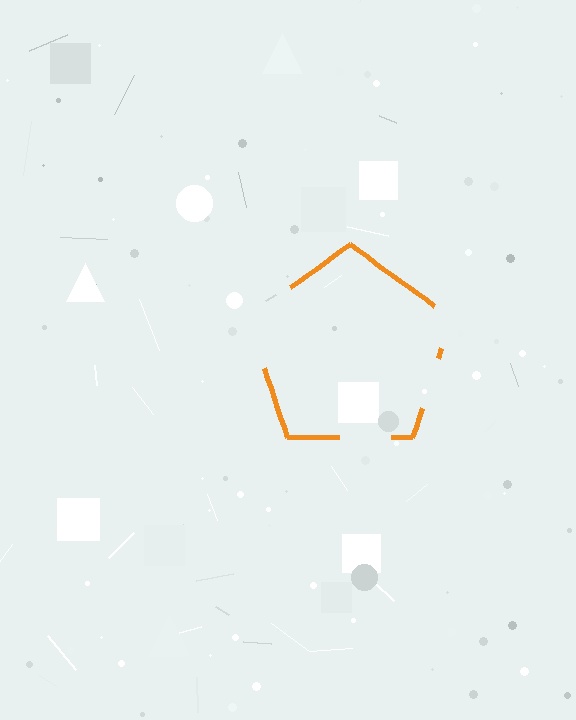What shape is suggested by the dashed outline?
The dashed outline suggests a pentagon.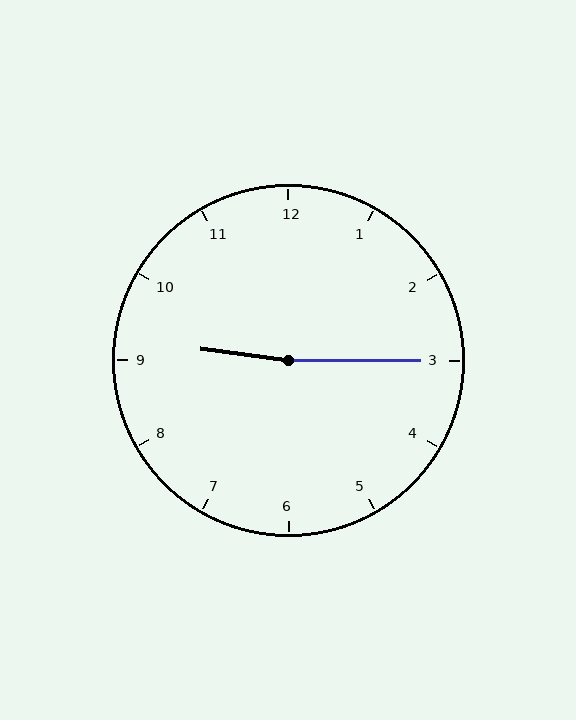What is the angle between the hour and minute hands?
Approximately 172 degrees.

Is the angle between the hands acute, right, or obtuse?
It is obtuse.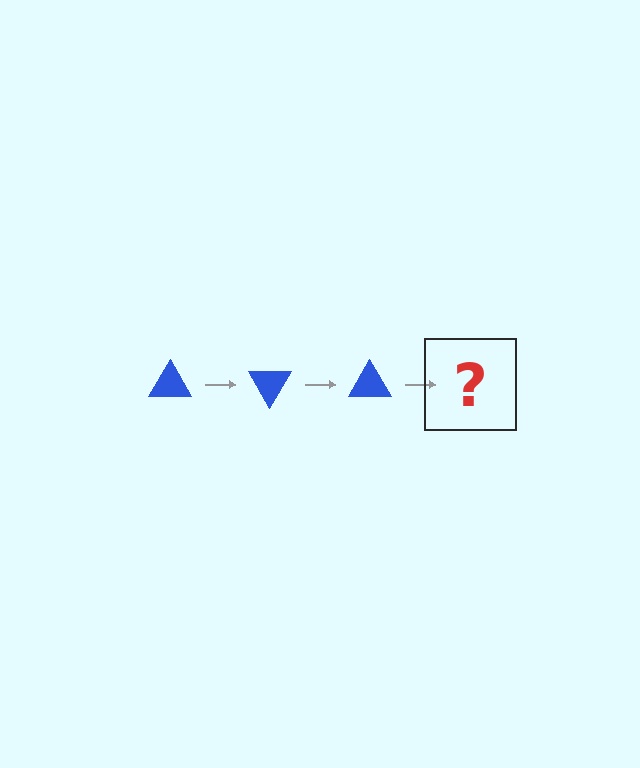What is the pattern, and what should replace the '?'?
The pattern is that the triangle rotates 60 degrees each step. The '?' should be a blue triangle rotated 180 degrees.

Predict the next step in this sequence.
The next step is a blue triangle rotated 180 degrees.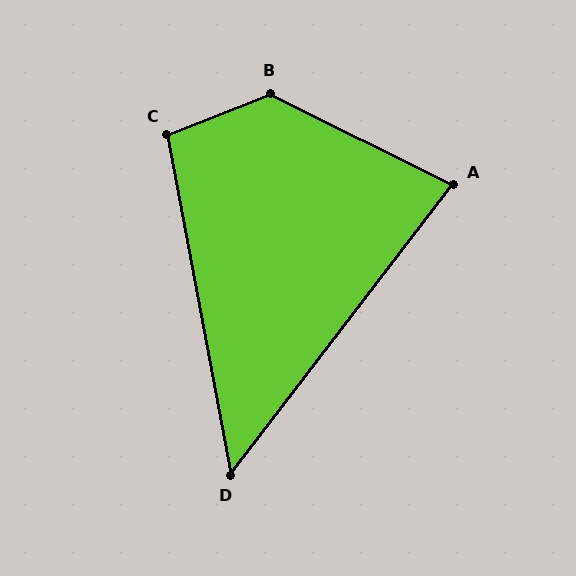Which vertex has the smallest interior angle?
D, at approximately 48 degrees.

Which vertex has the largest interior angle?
B, at approximately 132 degrees.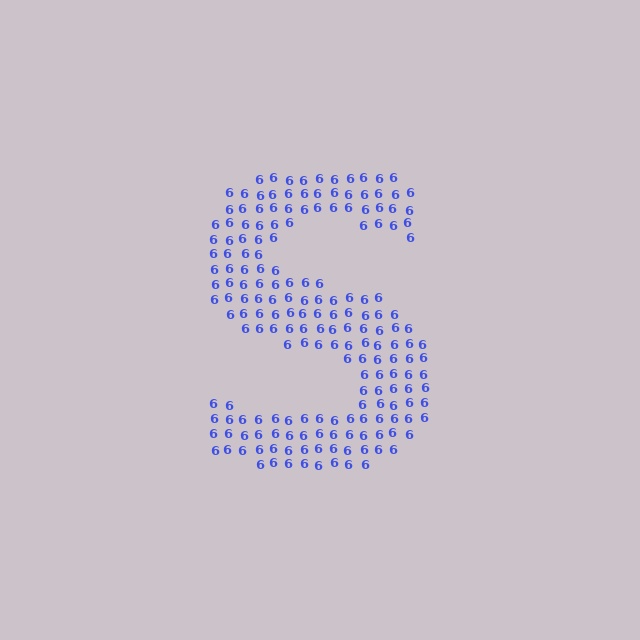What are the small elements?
The small elements are digit 6's.